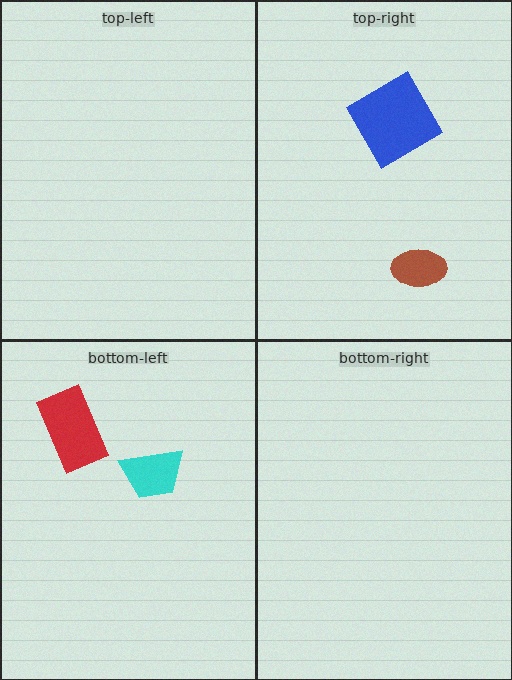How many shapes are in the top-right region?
2.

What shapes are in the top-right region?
The brown ellipse, the blue diamond.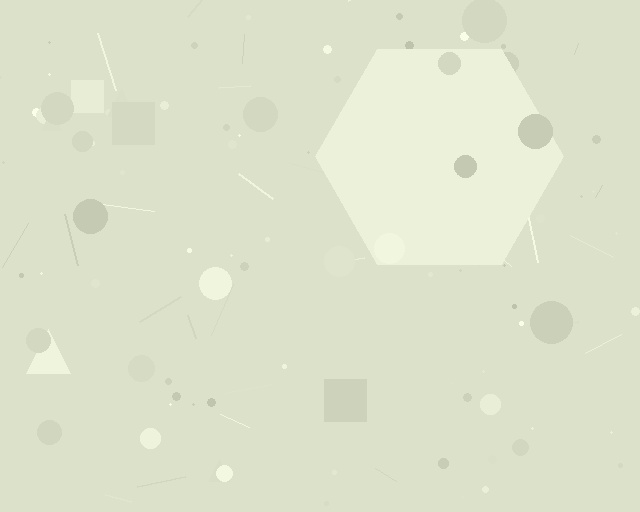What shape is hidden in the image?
A hexagon is hidden in the image.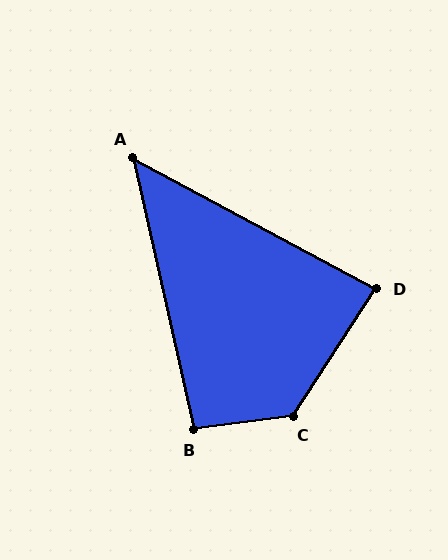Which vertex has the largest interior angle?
C, at approximately 131 degrees.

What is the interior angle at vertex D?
Approximately 85 degrees (approximately right).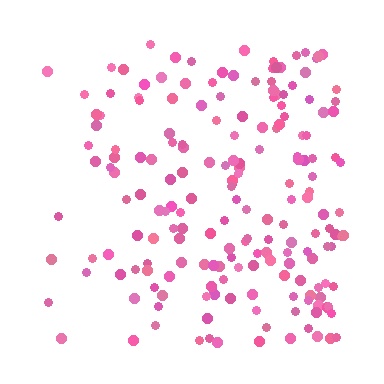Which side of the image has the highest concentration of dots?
The right.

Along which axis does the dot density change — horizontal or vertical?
Horizontal.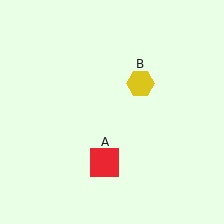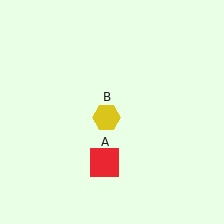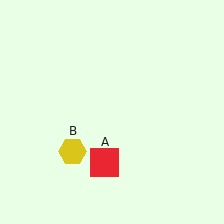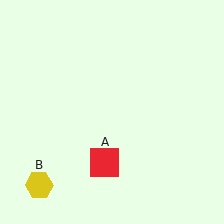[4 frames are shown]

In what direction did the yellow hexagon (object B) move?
The yellow hexagon (object B) moved down and to the left.